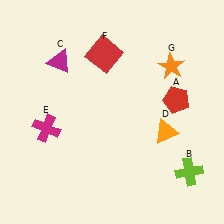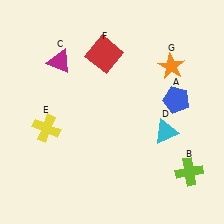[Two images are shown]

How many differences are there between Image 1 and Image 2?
There are 3 differences between the two images.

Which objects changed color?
A changed from red to blue. D changed from orange to cyan. E changed from magenta to yellow.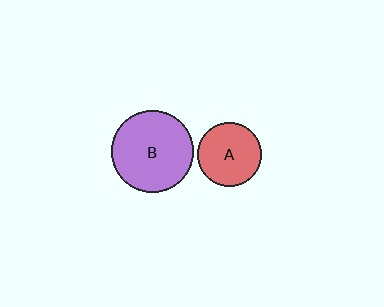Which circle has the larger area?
Circle B (purple).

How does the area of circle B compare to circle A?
Approximately 1.6 times.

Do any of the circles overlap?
No, none of the circles overlap.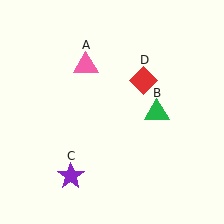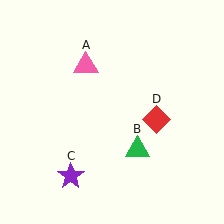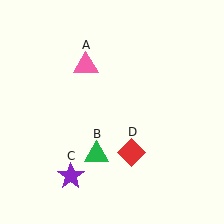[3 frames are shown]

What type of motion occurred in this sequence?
The green triangle (object B), red diamond (object D) rotated clockwise around the center of the scene.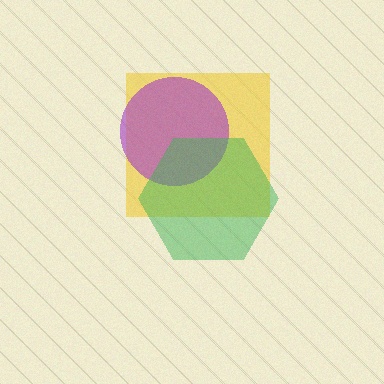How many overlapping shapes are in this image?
There are 3 overlapping shapes in the image.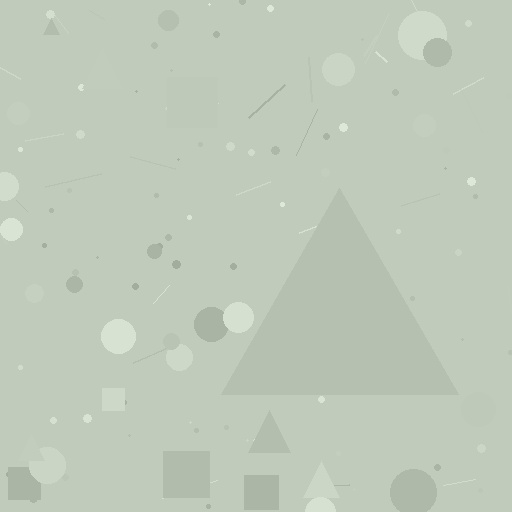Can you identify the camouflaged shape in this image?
The camouflaged shape is a triangle.